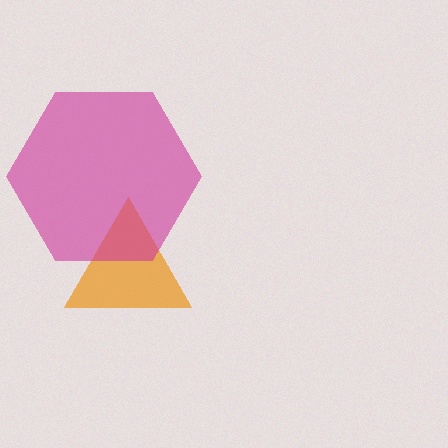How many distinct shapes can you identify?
There are 2 distinct shapes: an orange triangle, a magenta hexagon.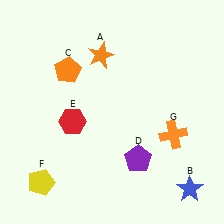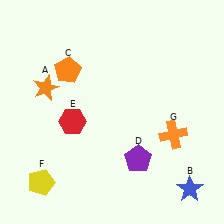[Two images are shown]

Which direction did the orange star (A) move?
The orange star (A) moved left.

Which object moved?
The orange star (A) moved left.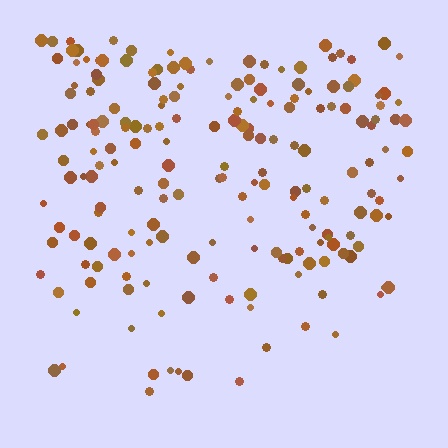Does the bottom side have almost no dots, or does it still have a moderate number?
Still a moderate number, just noticeably fewer than the top.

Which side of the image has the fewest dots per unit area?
The bottom.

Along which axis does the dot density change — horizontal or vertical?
Vertical.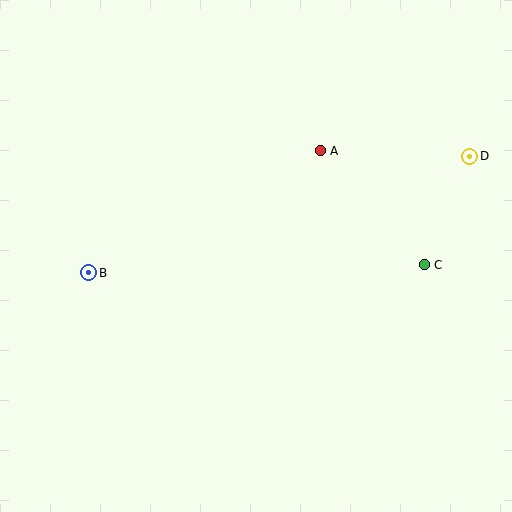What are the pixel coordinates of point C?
Point C is at (424, 265).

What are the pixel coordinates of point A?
Point A is at (320, 151).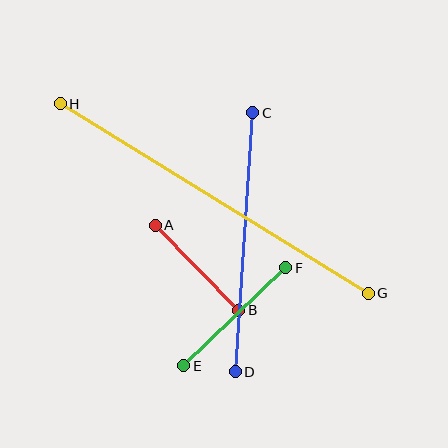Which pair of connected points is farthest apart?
Points G and H are farthest apart.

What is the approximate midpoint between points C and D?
The midpoint is at approximately (244, 242) pixels.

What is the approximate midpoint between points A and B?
The midpoint is at approximately (197, 268) pixels.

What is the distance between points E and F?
The distance is approximately 141 pixels.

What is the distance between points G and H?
The distance is approximately 362 pixels.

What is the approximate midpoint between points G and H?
The midpoint is at approximately (214, 199) pixels.